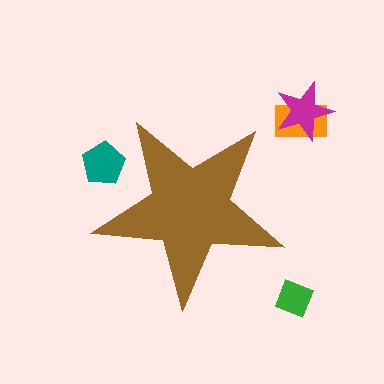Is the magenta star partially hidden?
No, the magenta star is fully visible.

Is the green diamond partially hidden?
No, the green diamond is fully visible.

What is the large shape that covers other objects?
A brown star.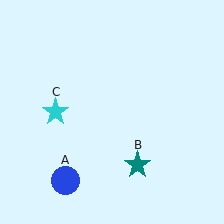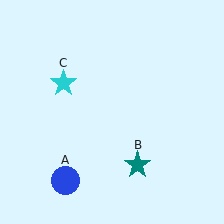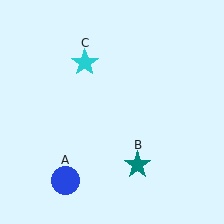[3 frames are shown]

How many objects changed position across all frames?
1 object changed position: cyan star (object C).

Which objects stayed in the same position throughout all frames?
Blue circle (object A) and teal star (object B) remained stationary.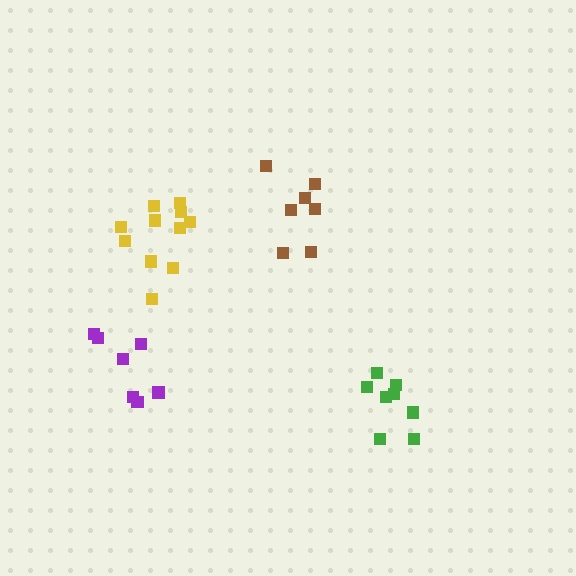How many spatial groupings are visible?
There are 4 spatial groupings.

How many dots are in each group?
Group 1: 7 dots, Group 2: 8 dots, Group 3: 7 dots, Group 4: 11 dots (33 total).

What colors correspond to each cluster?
The clusters are colored: purple, green, brown, yellow.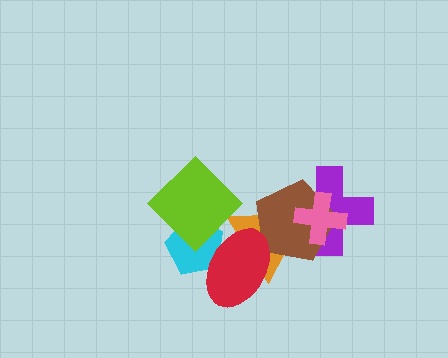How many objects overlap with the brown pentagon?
4 objects overlap with the brown pentagon.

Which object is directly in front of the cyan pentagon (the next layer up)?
The lime diamond is directly in front of the cyan pentagon.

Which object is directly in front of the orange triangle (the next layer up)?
The purple cross is directly in front of the orange triangle.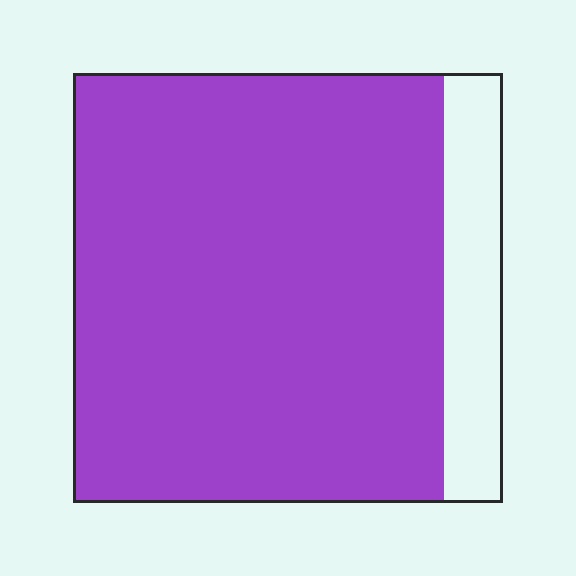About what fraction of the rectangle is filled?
About seven eighths (7/8).